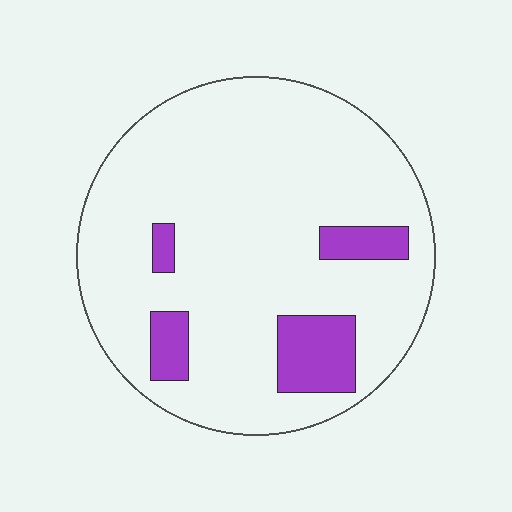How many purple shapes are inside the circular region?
4.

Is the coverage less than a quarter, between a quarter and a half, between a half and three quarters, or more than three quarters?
Less than a quarter.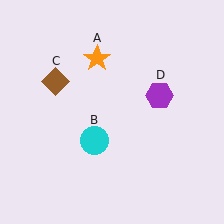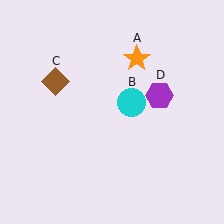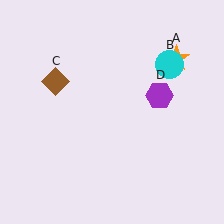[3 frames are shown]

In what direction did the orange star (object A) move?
The orange star (object A) moved right.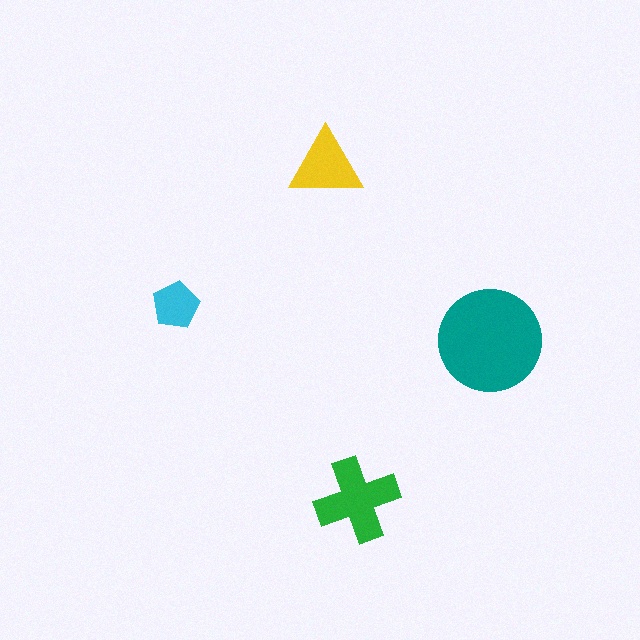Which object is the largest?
The teal circle.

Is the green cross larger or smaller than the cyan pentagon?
Larger.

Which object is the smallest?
The cyan pentagon.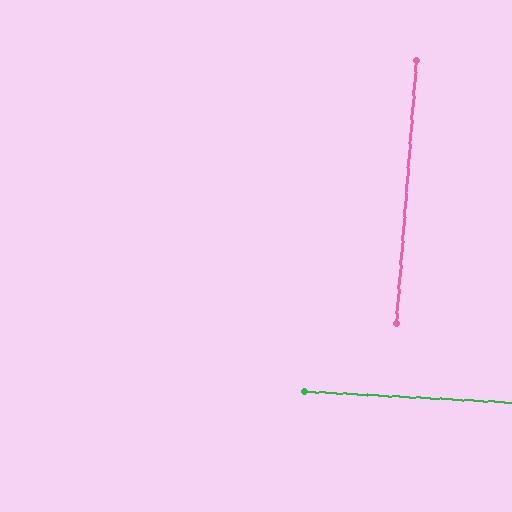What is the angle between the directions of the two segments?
Approximately 88 degrees.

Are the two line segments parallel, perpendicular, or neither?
Perpendicular — they meet at approximately 88°.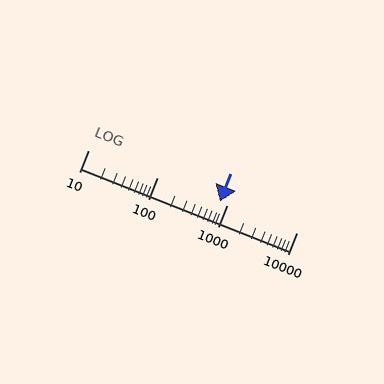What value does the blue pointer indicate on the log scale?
The pointer indicates approximately 780.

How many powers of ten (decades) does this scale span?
The scale spans 3 decades, from 10 to 10000.